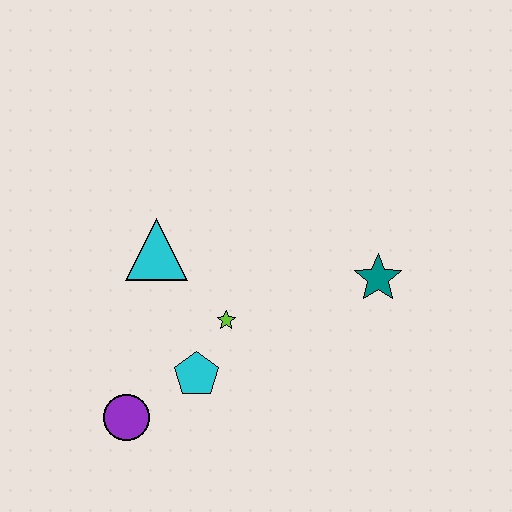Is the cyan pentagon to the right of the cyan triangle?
Yes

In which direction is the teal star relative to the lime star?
The teal star is to the right of the lime star.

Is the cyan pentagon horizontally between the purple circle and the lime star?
Yes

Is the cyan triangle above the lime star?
Yes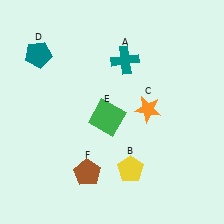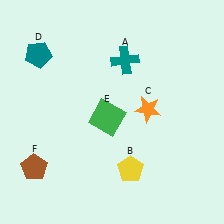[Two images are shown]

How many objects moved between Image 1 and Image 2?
1 object moved between the two images.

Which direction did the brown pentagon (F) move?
The brown pentagon (F) moved left.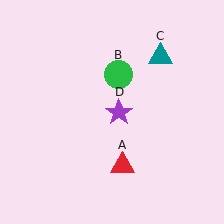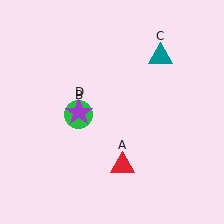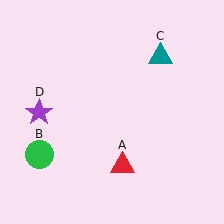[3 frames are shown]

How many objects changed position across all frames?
2 objects changed position: green circle (object B), purple star (object D).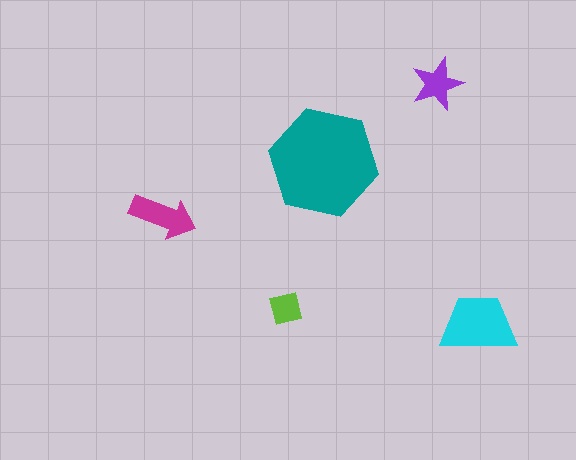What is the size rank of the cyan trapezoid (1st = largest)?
2nd.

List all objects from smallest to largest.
The lime square, the purple star, the magenta arrow, the cyan trapezoid, the teal hexagon.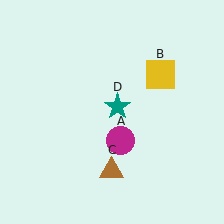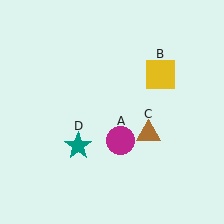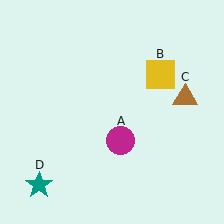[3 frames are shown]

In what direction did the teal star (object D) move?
The teal star (object D) moved down and to the left.